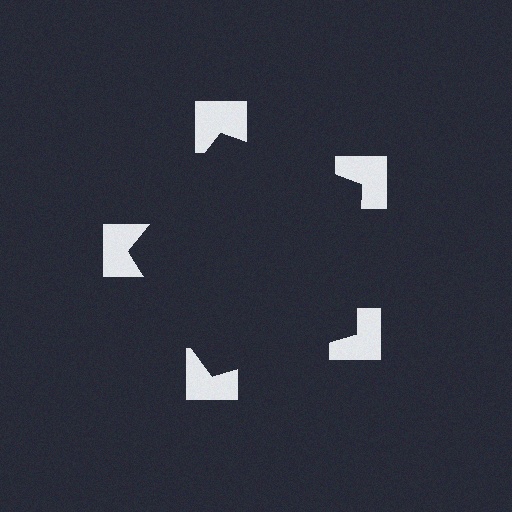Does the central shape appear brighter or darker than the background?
It typically appears slightly darker than the background, even though no actual brightness change is drawn.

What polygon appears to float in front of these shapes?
An illusory pentagon — its edges are inferred from the aligned wedge cuts in the notched squares, not physically drawn.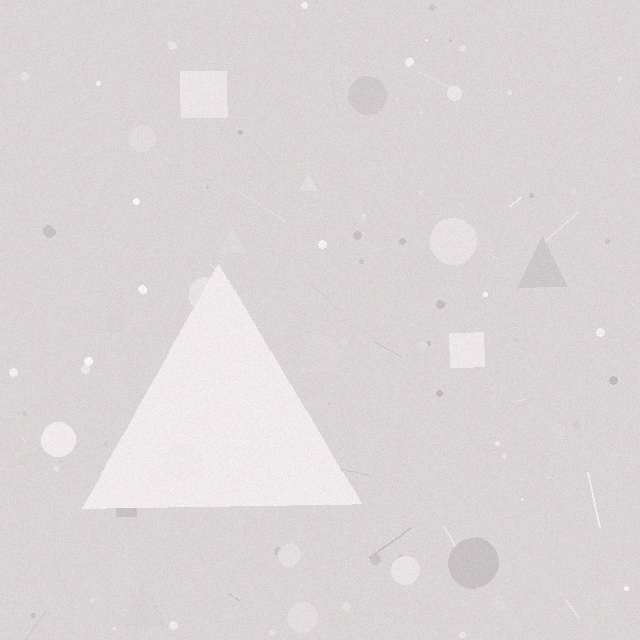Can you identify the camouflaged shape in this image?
The camouflaged shape is a triangle.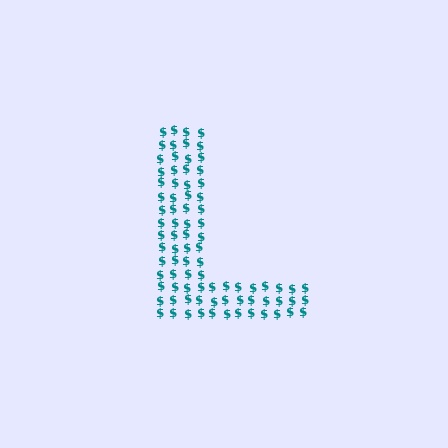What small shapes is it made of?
It is made of small dollar signs.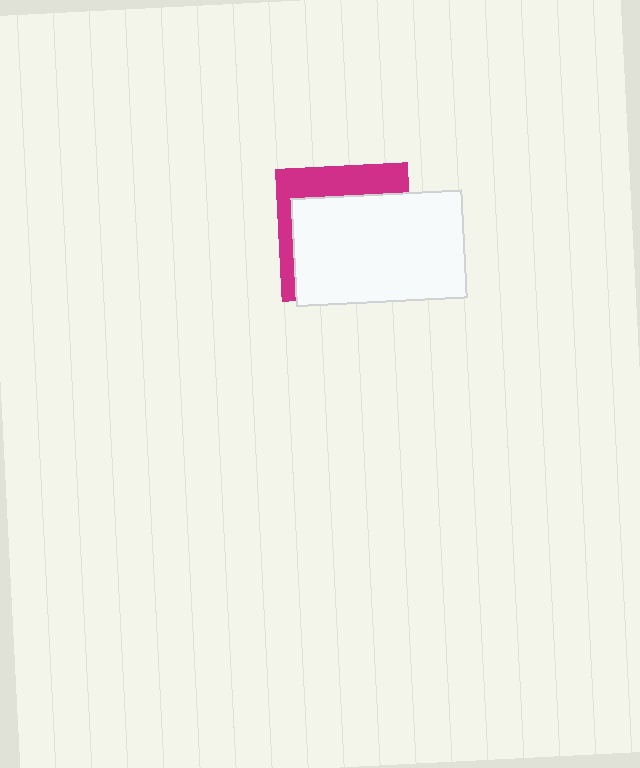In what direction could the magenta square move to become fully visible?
The magenta square could move up. That would shift it out from behind the white rectangle entirely.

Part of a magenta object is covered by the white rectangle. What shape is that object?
It is a square.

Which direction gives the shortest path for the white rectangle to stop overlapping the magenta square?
Moving down gives the shortest separation.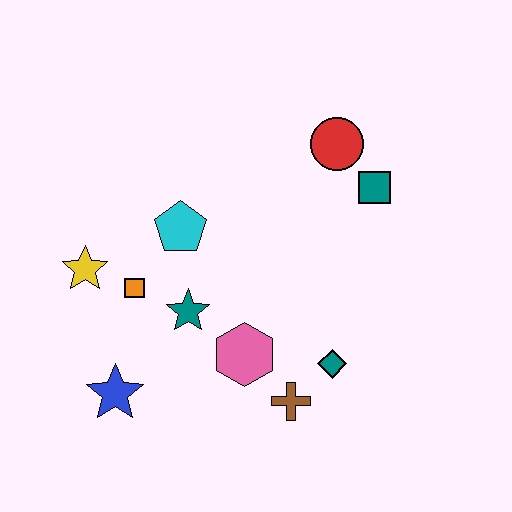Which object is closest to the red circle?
The teal square is closest to the red circle.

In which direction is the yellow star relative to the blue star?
The yellow star is above the blue star.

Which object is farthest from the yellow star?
The teal square is farthest from the yellow star.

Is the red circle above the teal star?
Yes